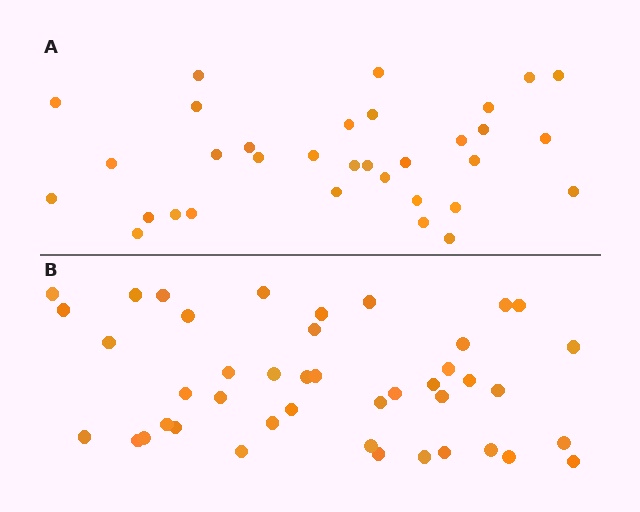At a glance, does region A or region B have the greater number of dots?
Region B (the bottom region) has more dots.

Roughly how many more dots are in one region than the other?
Region B has roughly 10 or so more dots than region A.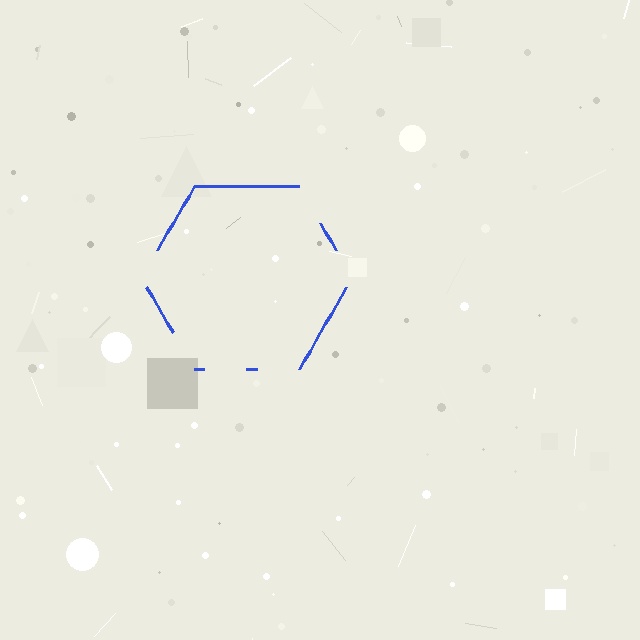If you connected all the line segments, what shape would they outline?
They would outline a hexagon.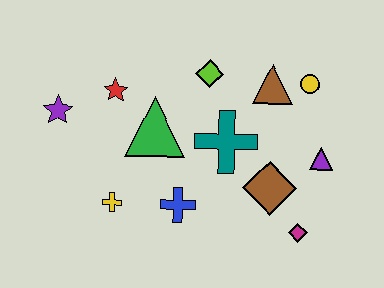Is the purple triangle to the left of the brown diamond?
No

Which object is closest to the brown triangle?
The yellow circle is closest to the brown triangle.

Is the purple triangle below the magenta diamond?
No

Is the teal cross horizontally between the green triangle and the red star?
No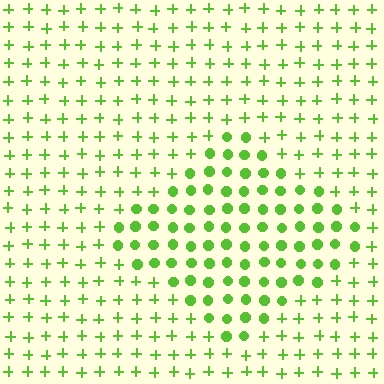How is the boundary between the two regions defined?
The boundary is defined by a change in element shape: circles inside vs. plus signs outside. All elements share the same color and spacing.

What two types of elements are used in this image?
The image uses circles inside the diamond region and plus signs outside it.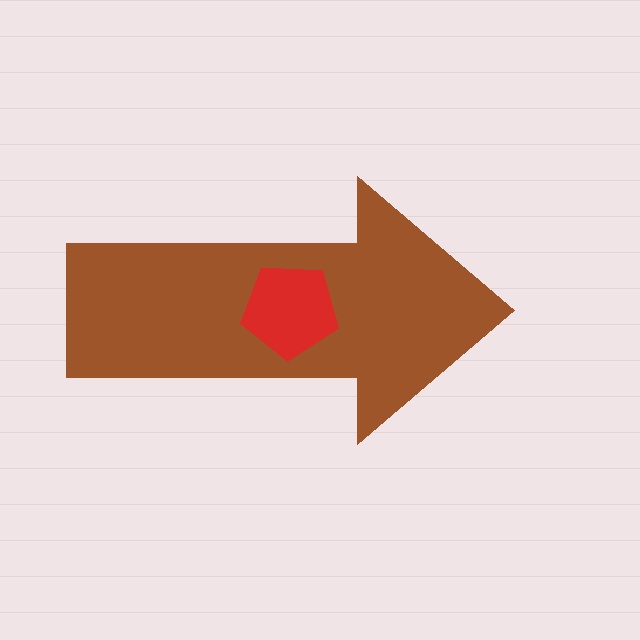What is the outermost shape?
The brown arrow.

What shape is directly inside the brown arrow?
The red pentagon.